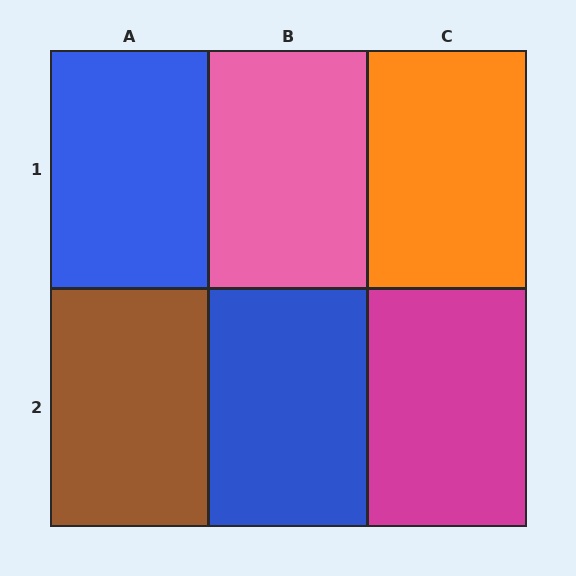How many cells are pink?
1 cell is pink.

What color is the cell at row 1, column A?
Blue.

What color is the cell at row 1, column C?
Orange.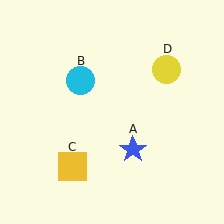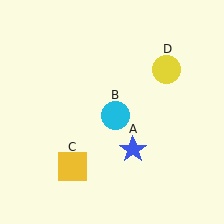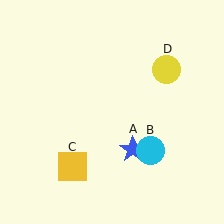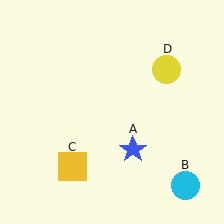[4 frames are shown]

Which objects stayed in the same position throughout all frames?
Blue star (object A) and yellow square (object C) and yellow circle (object D) remained stationary.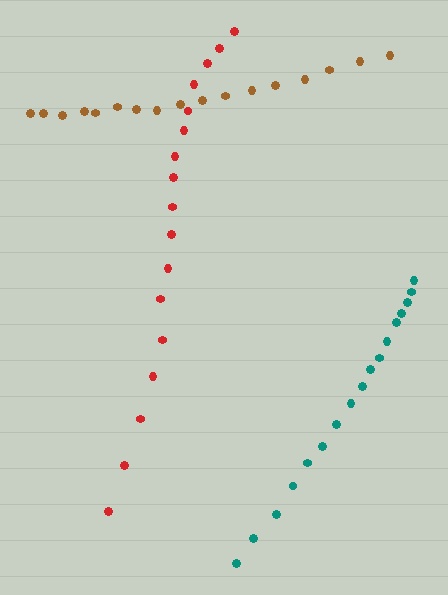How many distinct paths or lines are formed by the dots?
There are 3 distinct paths.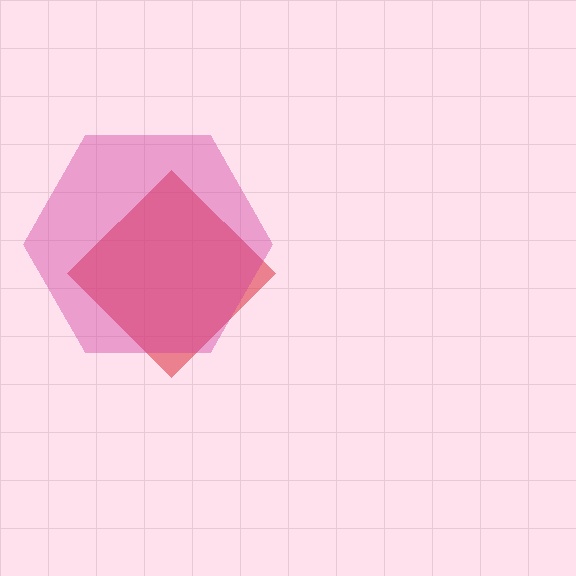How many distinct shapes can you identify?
There are 2 distinct shapes: a red diamond, a magenta hexagon.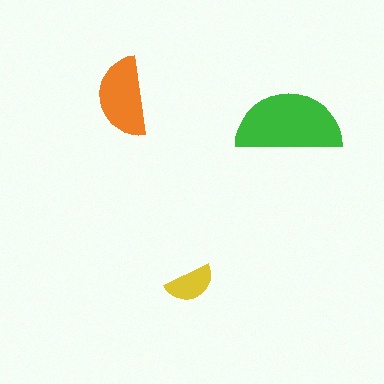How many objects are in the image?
There are 3 objects in the image.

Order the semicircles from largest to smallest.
the green one, the orange one, the yellow one.